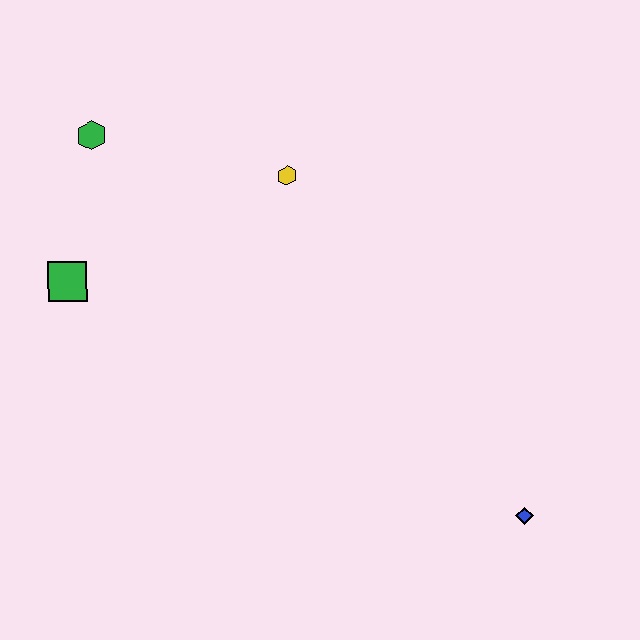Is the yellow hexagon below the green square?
No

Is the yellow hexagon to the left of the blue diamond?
Yes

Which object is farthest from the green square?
The blue diamond is farthest from the green square.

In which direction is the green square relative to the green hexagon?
The green square is below the green hexagon.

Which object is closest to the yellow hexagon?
The green hexagon is closest to the yellow hexagon.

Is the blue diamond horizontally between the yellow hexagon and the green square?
No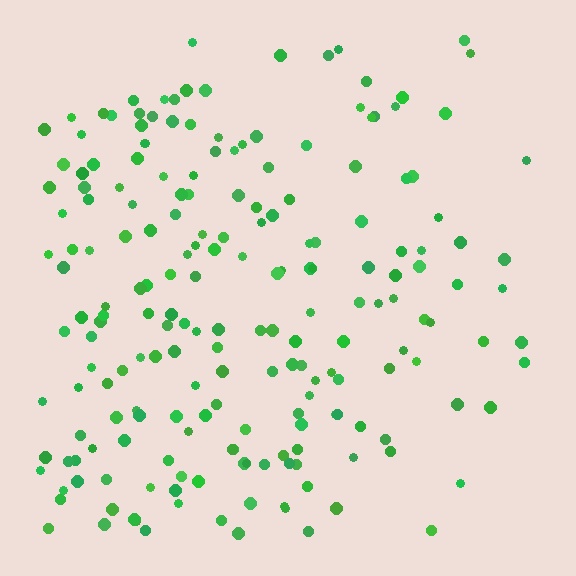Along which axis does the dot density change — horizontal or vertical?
Horizontal.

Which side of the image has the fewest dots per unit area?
The right.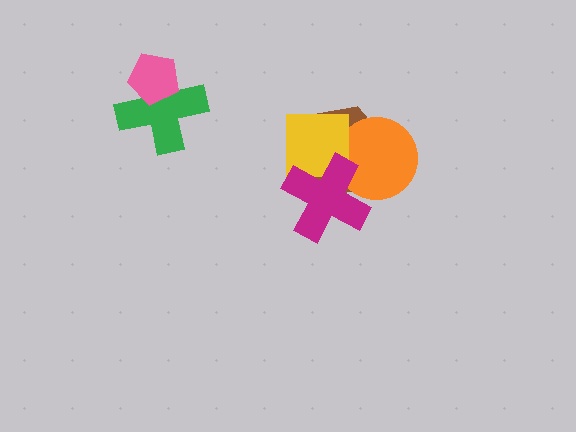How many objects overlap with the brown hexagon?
3 objects overlap with the brown hexagon.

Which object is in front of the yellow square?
The magenta cross is in front of the yellow square.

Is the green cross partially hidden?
Yes, it is partially covered by another shape.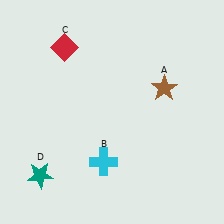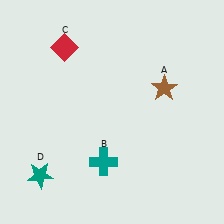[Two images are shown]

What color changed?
The cross (B) changed from cyan in Image 1 to teal in Image 2.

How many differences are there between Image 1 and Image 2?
There is 1 difference between the two images.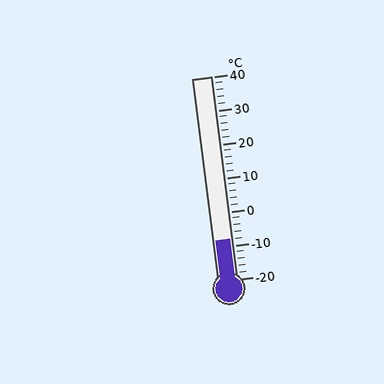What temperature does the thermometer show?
The thermometer shows approximately -8°C.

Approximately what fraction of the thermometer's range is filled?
The thermometer is filled to approximately 20% of its range.